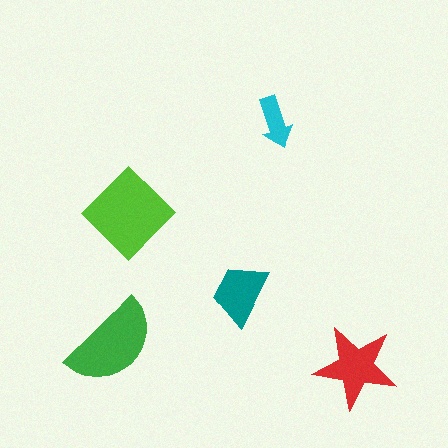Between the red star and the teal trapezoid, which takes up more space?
The red star.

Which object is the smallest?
The cyan arrow.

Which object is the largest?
The lime diamond.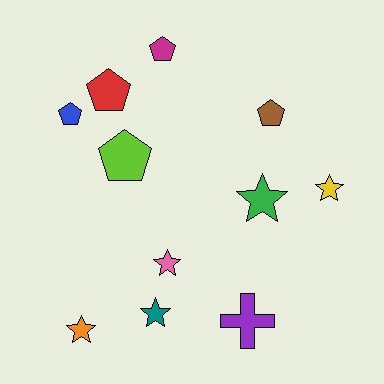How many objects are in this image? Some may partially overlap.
There are 11 objects.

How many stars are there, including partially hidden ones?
There are 5 stars.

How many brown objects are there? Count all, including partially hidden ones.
There is 1 brown object.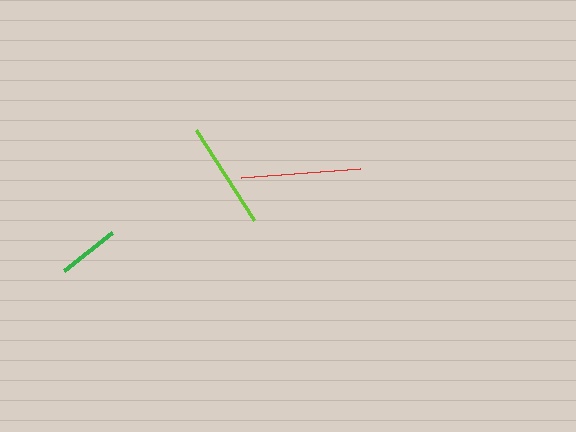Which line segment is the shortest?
The green line is the shortest at approximately 61 pixels.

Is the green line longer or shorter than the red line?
The red line is longer than the green line.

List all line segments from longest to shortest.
From longest to shortest: red, lime, green.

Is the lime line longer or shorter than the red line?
The red line is longer than the lime line.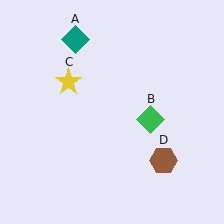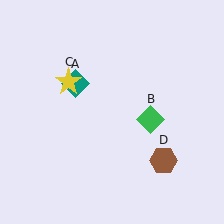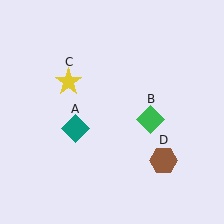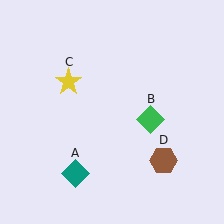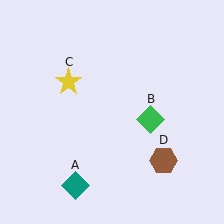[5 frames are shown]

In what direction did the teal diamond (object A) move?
The teal diamond (object A) moved down.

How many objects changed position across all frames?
1 object changed position: teal diamond (object A).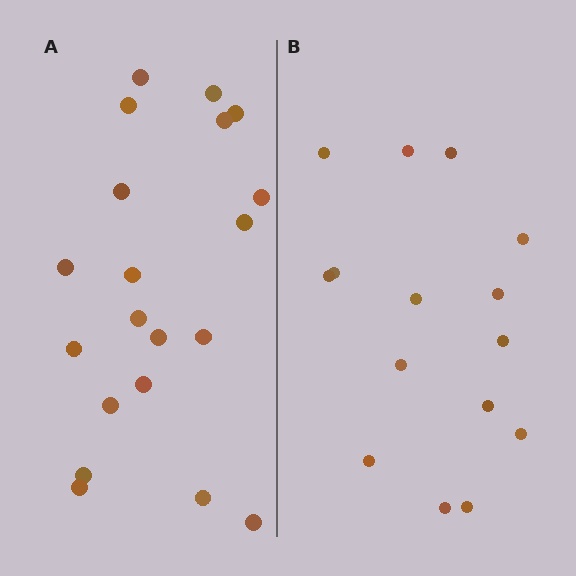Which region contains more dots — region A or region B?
Region A (the left region) has more dots.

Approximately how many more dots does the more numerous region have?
Region A has about 5 more dots than region B.